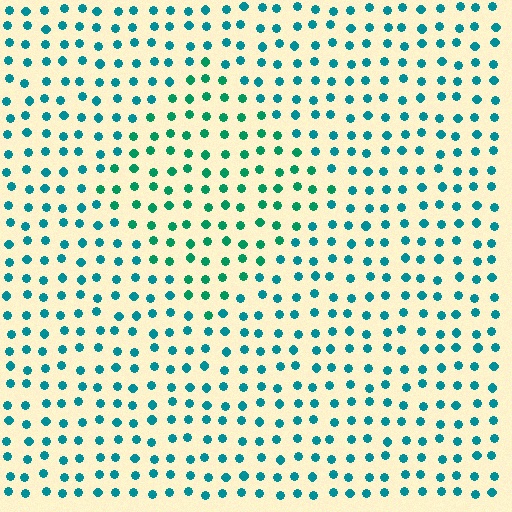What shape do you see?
I see a diamond.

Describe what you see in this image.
The image is filled with small teal elements in a uniform arrangement. A diamond-shaped region is visible where the elements are tinted to a slightly different hue, forming a subtle color boundary.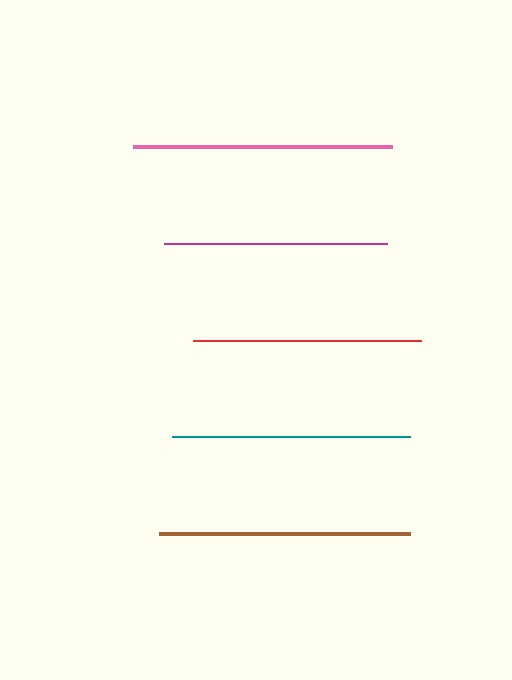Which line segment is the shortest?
The magenta line is the shortest at approximately 223 pixels.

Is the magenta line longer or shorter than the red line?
The red line is longer than the magenta line.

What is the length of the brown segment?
The brown segment is approximately 251 pixels long.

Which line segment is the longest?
The pink line is the longest at approximately 259 pixels.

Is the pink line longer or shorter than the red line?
The pink line is longer than the red line.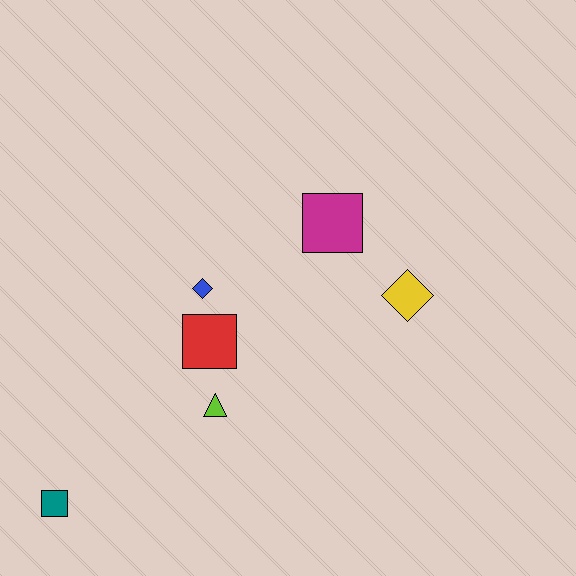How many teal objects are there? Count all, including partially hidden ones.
There is 1 teal object.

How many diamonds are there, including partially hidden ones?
There are 2 diamonds.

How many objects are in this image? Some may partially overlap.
There are 6 objects.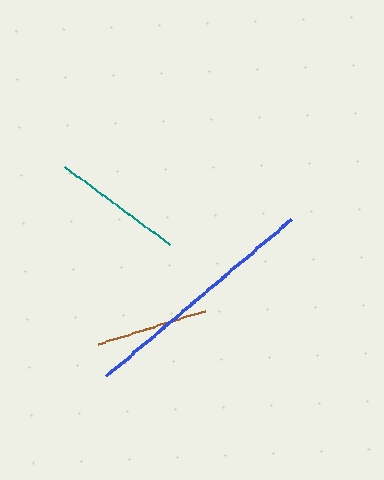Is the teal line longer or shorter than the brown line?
The teal line is longer than the brown line.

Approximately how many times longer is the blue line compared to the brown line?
The blue line is approximately 2.2 times the length of the brown line.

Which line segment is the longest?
The blue line is the longest at approximately 242 pixels.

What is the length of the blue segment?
The blue segment is approximately 242 pixels long.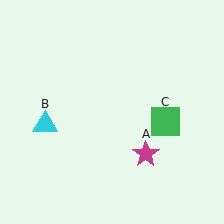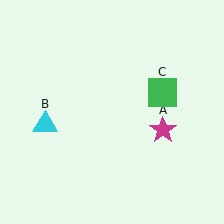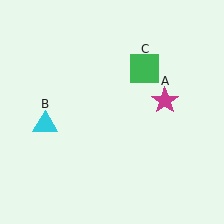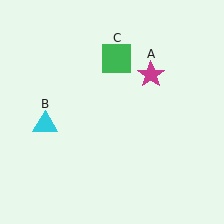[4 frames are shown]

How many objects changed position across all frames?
2 objects changed position: magenta star (object A), green square (object C).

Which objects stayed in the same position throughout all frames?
Cyan triangle (object B) remained stationary.